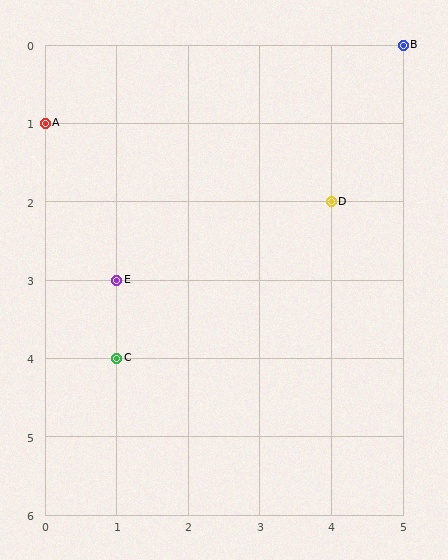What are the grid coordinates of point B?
Point B is at grid coordinates (5, 0).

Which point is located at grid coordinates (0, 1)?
Point A is at (0, 1).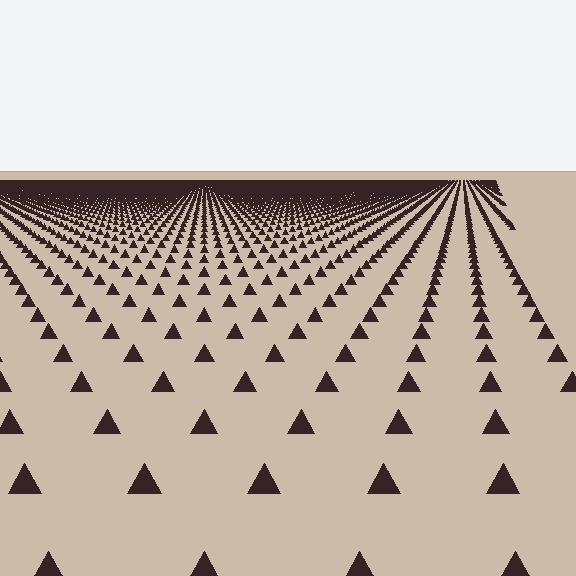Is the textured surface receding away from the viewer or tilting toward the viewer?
The surface is receding away from the viewer. Texture elements get smaller and denser toward the top.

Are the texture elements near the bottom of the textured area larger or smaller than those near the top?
Larger. Near the bottom, elements are closer to the viewer and appear at a bigger on-screen size.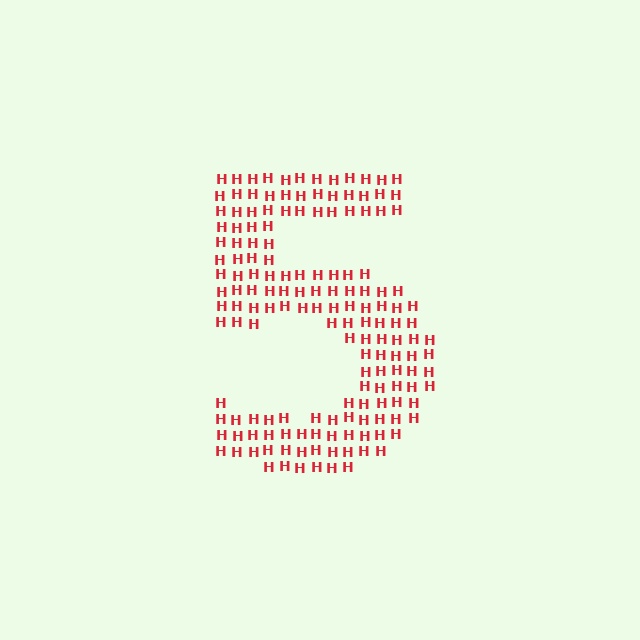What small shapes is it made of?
It is made of small letter H's.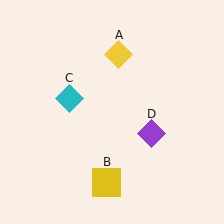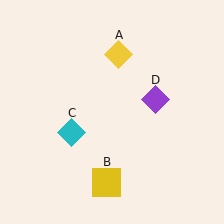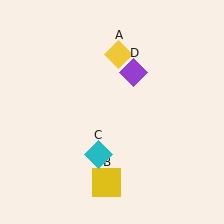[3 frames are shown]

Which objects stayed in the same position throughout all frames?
Yellow diamond (object A) and yellow square (object B) remained stationary.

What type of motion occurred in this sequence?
The cyan diamond (object C), purple diamond (object D) rotated counterclockwise around the center of the scene.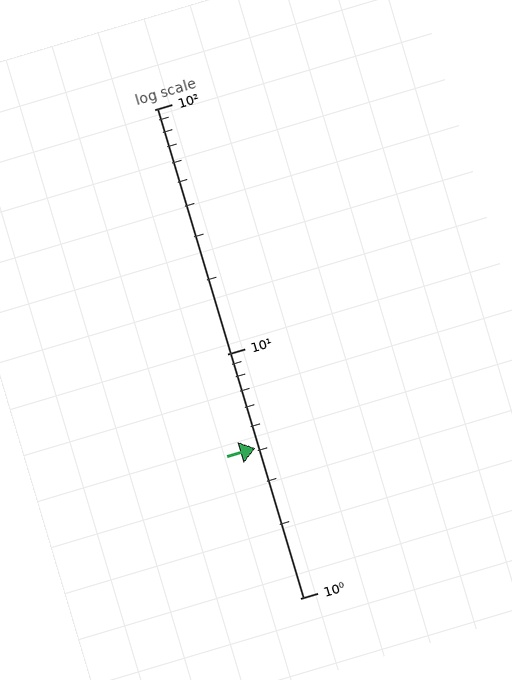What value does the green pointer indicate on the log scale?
The pointer indicates approximately 4.1.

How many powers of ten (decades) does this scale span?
The scale spans 2 decades, from 1 to 100.